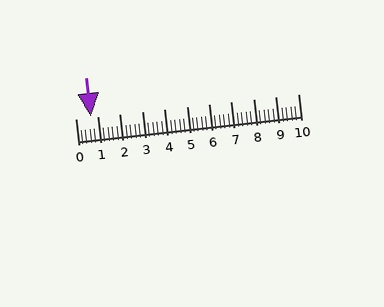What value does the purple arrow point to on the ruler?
The purple arrow points to approximately 0.7.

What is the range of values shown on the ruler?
The ruler shows values from 0 to 10.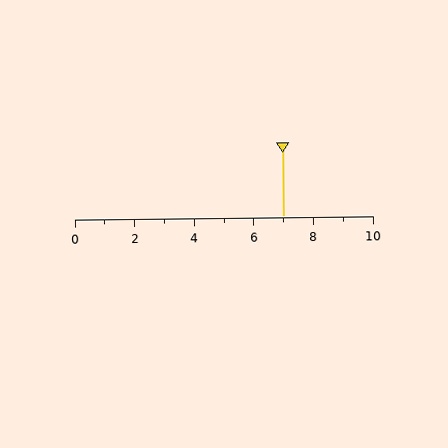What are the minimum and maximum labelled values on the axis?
The axis runs from 0 to 10.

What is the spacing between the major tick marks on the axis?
The major ticks are spaced 2 apart.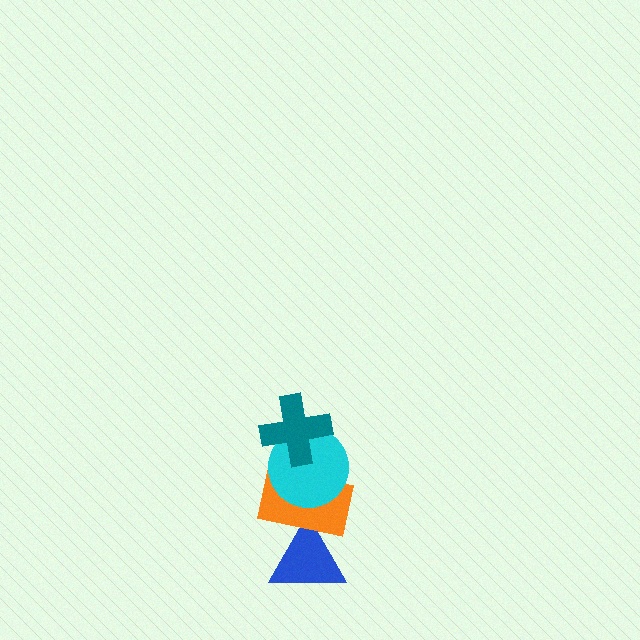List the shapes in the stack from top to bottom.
From top to bottom: the teal cross, the cyan circle, the orange rectangle, the blue triangle.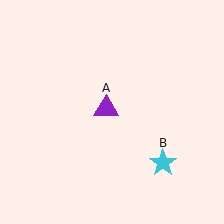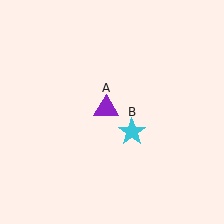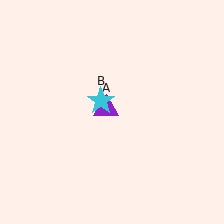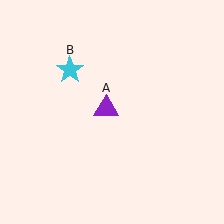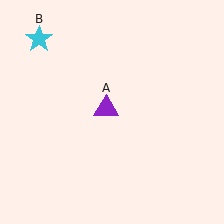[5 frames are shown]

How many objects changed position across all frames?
1 object changed position: cyan star (object B).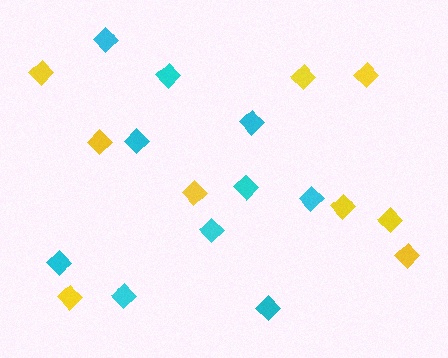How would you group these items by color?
There are 2 groups: one group of yellow diamonds (9) and one group of cyan diamonds (10).